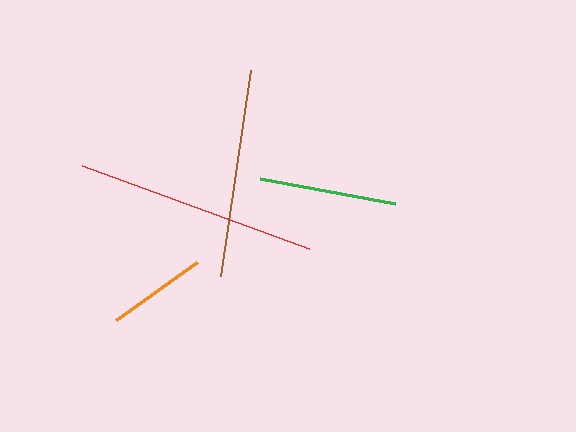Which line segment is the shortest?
The orange line is the shortest at approximately 100 pixels.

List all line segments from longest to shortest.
From longest to shortest: red, brown, green, orange.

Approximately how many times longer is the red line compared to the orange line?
The red line is approximately 2.4 times the length of the orange line.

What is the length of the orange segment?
The orange segment is approximately 100 pixels long.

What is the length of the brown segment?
The brown segment is approximately 207 pixels long.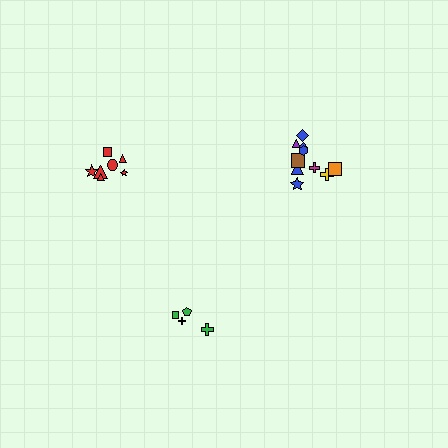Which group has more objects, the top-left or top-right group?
The top-right group.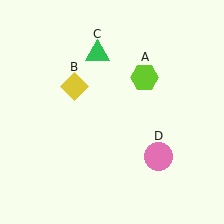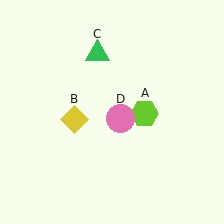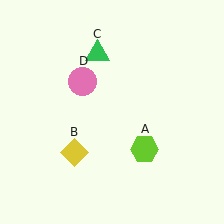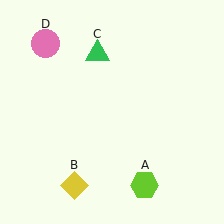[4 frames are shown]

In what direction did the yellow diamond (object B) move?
The yellow diamond (object B) moved down.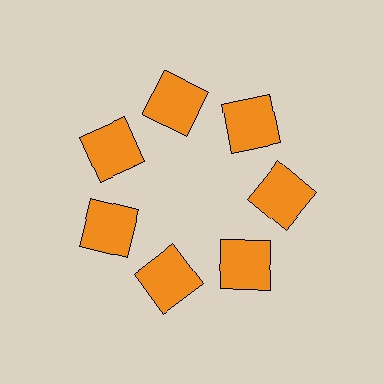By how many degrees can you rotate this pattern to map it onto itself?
The pattern maps onto itself every 51 degrees of rotation.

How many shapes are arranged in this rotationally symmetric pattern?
There are 7 shapes, arranged in 7 groups of 1.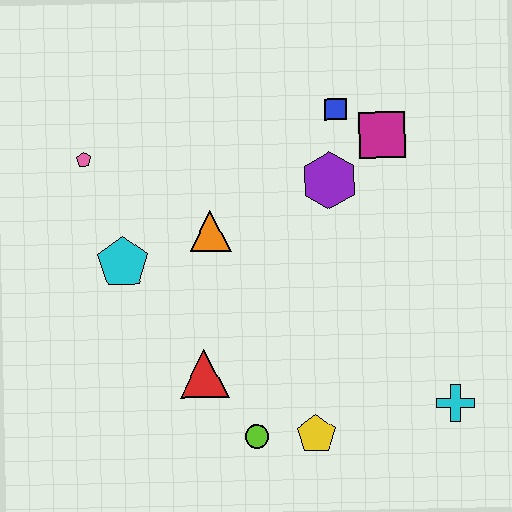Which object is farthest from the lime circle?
The blue square is farthest from the lime circle.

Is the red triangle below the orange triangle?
Yes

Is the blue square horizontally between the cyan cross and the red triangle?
Yes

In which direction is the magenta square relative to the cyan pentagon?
The magenta square is to the right of the cyan pentagon.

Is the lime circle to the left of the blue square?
Yes